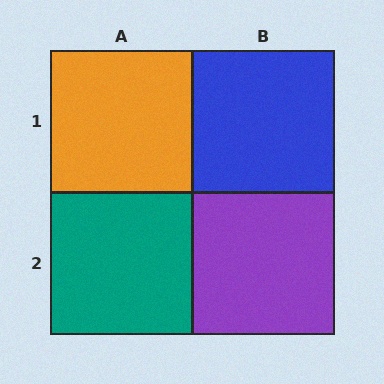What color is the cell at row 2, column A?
Teal.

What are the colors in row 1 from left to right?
Orange, blue.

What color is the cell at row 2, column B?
Purple.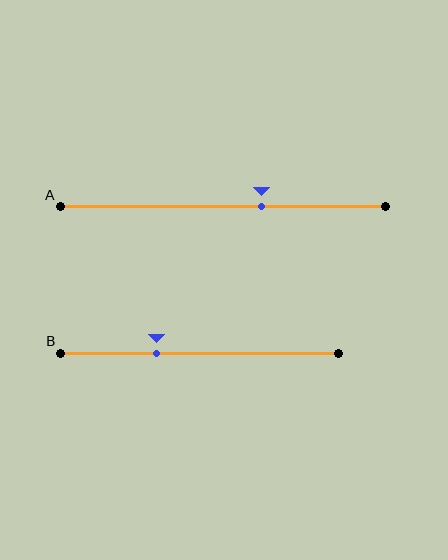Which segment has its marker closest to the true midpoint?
Segment A has its marker closest to the true midpoint.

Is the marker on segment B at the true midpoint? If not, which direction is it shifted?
No, the marker on segment B is shifted to the left by about 16% of the segment length.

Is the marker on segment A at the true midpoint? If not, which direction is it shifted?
No, the marker on segment A is shifted to the right by about 12% of the segment length.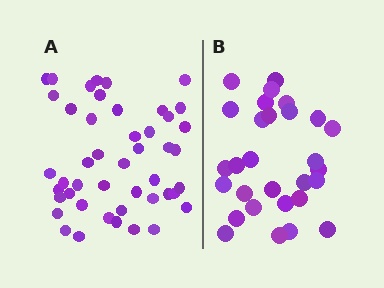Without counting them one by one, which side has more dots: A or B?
Region A (the left region) has more dots.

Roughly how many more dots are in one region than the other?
Region A has approximately 15 more dots than region B.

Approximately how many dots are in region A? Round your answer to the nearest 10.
About 50 dots. (The exact count is 46, which rounds to 50.)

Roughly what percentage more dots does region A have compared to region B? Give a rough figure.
About 60% more.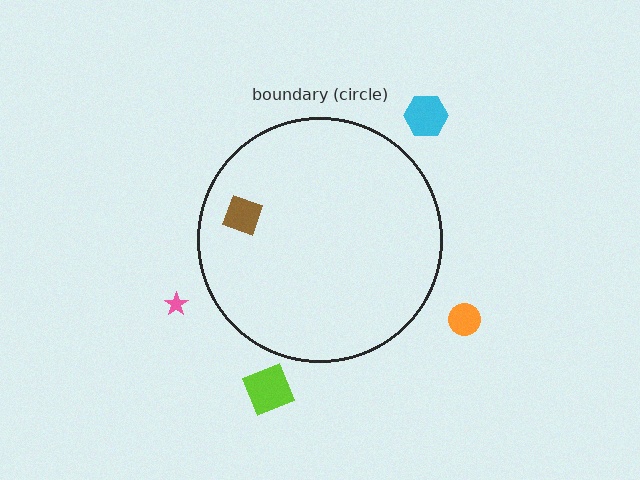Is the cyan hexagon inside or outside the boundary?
Outside.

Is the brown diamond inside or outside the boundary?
Inside.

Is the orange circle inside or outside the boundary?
Outside.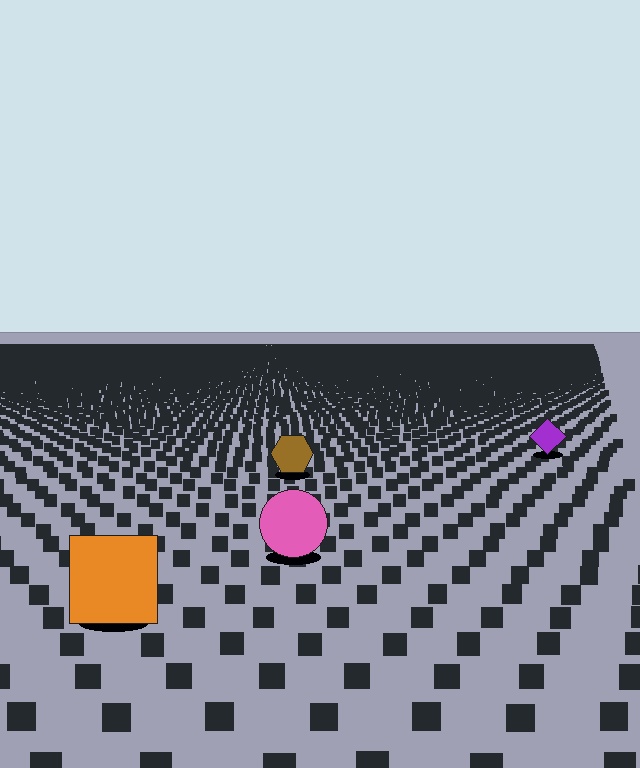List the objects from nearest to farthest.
From nearest to farthest: the orange square, the pink circle, the brown hexagon, the purple diamond.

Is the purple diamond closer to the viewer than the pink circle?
No. The pink circle is closer — you can tell from the texture gradient: the ground texture is coarser near it.